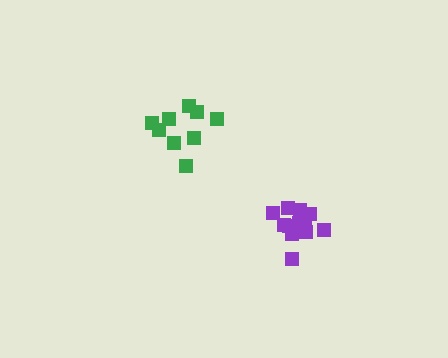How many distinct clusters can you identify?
There are 2 distinct clusters.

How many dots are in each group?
Group 1: 14 dots, Group 2: 9 dots (23 total).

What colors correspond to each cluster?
The clusters are colored: purple, green.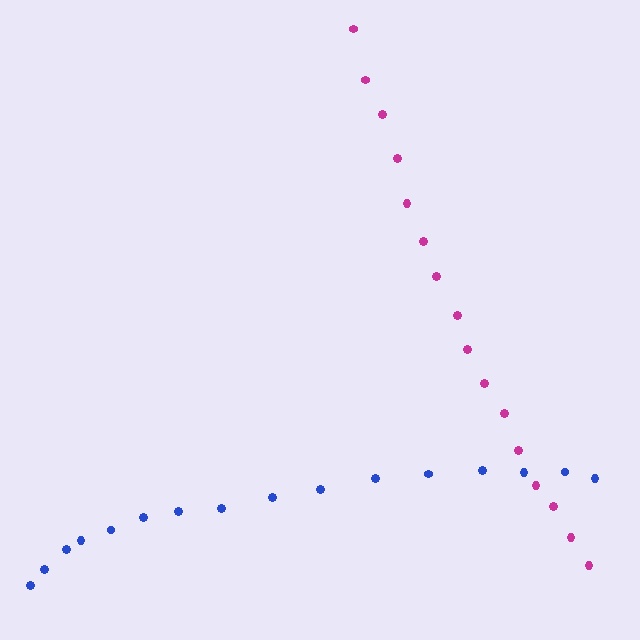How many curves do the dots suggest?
There are 2 distinct paths.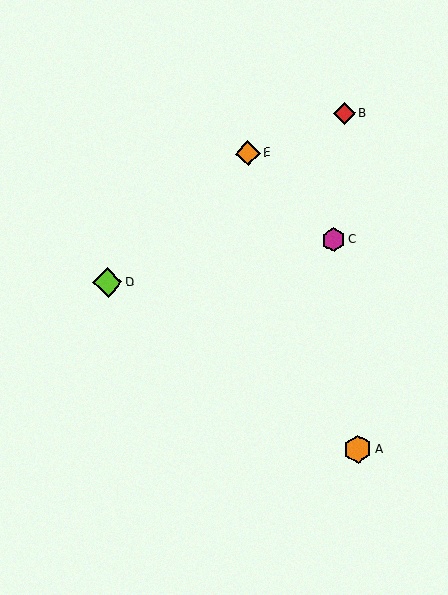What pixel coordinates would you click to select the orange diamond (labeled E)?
Click at (248, 153) to select the orange diamond E.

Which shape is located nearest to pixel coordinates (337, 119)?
The red diamond (labeled B) at (344, 114) is nearest to that location.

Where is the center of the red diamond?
The center of the red diamond is at (344, 114).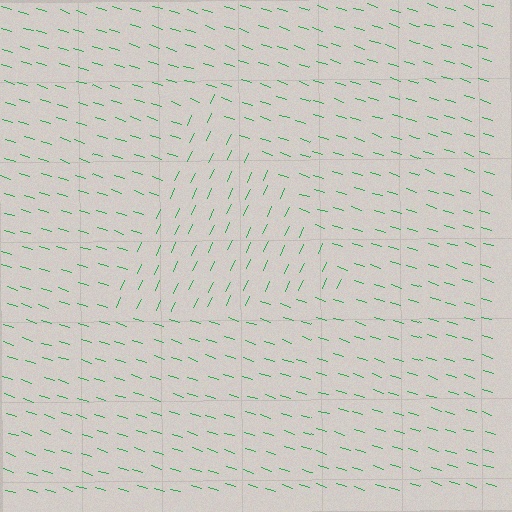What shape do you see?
I see a triangle.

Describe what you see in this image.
The image is filled with small green line segments. A triangle region in the image has lines oriented differently from the surrounding lines, creating a visible texture boundary.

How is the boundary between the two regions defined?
The boundary is defined purely by a change in line orientation (approximately 83 degrees difference). All lines are the same color and thickness.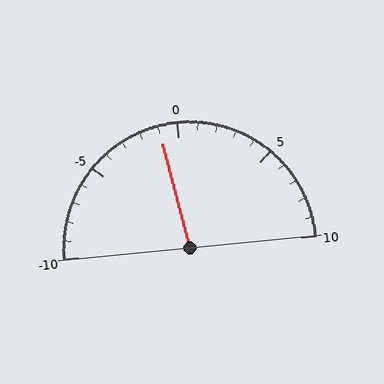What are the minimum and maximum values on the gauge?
The gauge ranges from -10 to 10.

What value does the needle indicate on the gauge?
The needle indicates approximately -1.